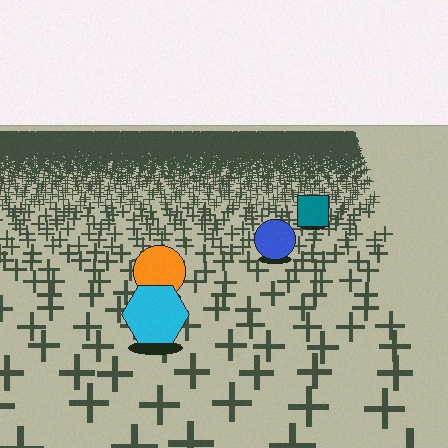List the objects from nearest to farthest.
From nearest to farthest: the cyan hexagon, the orange circle, the blue circle, the teal square.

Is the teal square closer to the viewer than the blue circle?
No. The blue circle is closer — you can tell from the texture gradient: the ground texture is coarser near it.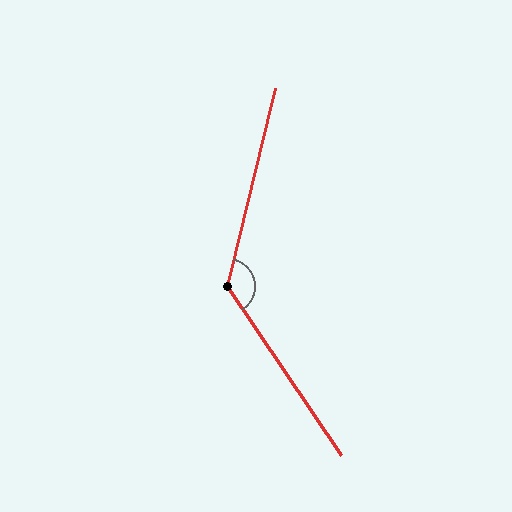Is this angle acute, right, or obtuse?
It is obtuse.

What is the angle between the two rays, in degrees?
Approximately 132 degrees.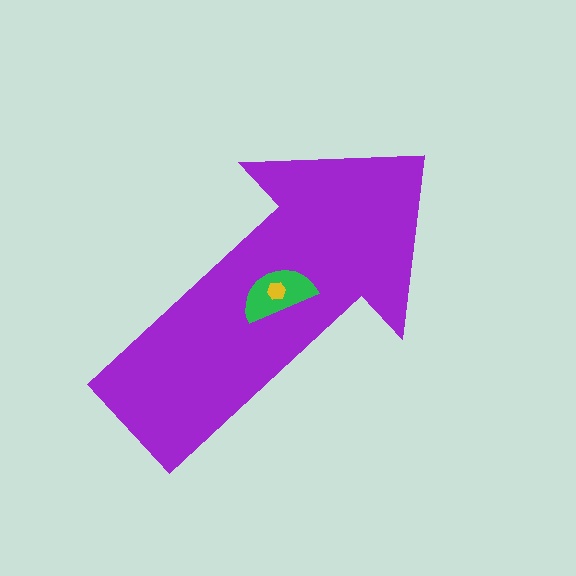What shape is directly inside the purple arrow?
The green semicircle.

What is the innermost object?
The yellow hexagon.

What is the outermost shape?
The purple arrow.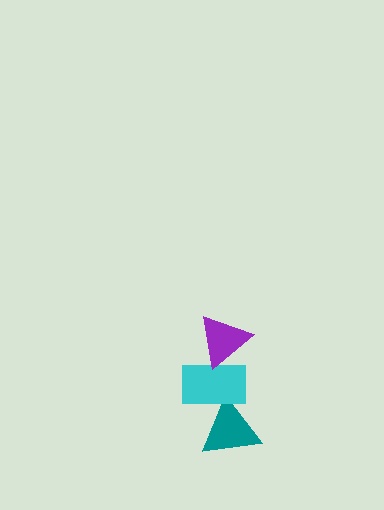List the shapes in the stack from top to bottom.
From top to bottom: the purple triangle, the cyan rectangle, the teal triangle.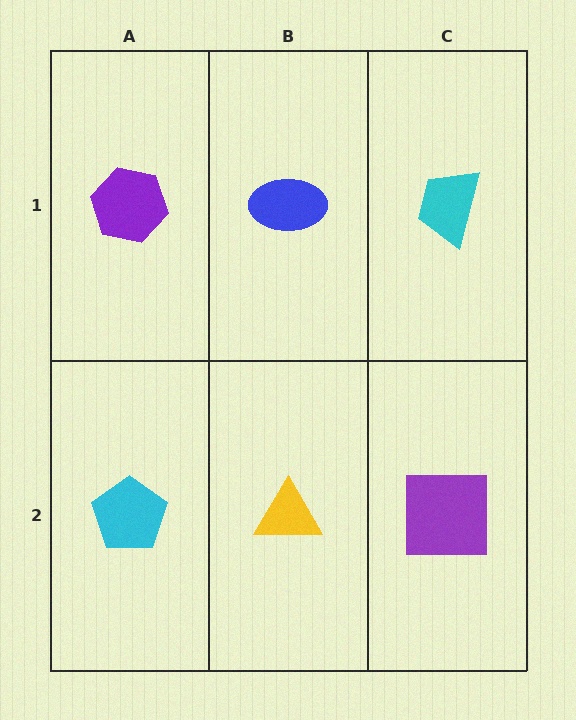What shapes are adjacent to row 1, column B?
A yellow triangle (row 2, column B), a purple hexagon (row 1, column A), a cyan trapezoid (row 1, column C).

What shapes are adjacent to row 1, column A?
A cyan pentagon (row 2, column A), a blue ellipse (row 1, column B).